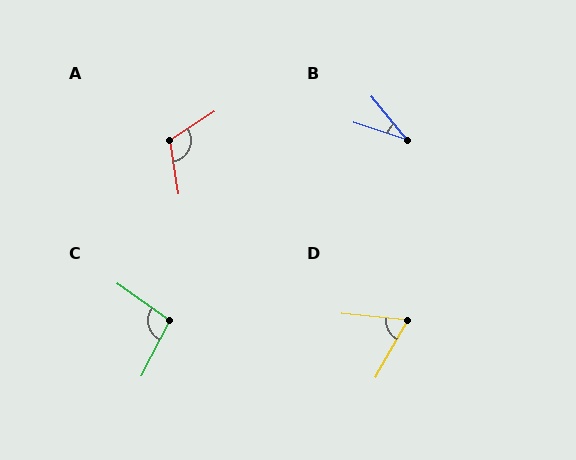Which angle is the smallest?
B, at approximately 33 degrees.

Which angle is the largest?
A, at approximately 115 degrees.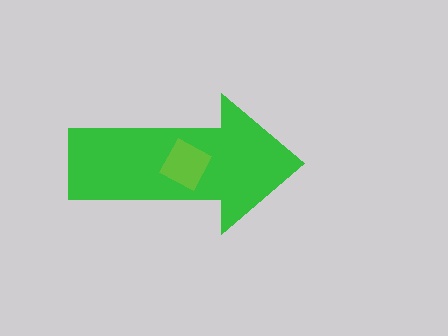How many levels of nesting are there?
2.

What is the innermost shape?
The lime square.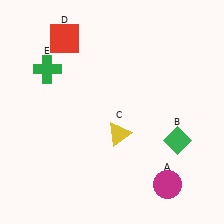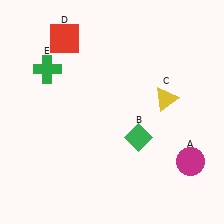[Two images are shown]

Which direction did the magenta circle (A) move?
The magenta circle (A) moved up.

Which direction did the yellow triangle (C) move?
The yellow triangle (C) moved right.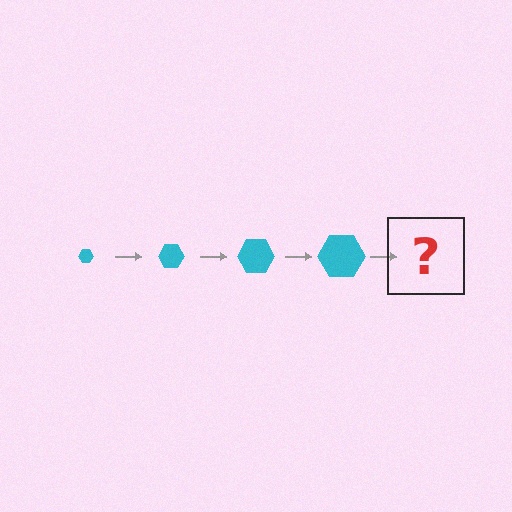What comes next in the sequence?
The next element should be a cyan hexagon, larger than the previous one.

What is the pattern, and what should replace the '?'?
The pattern is that the hexagon gets progressively larger each step. The '?' should be a cyan hexagon, larger than the previous one.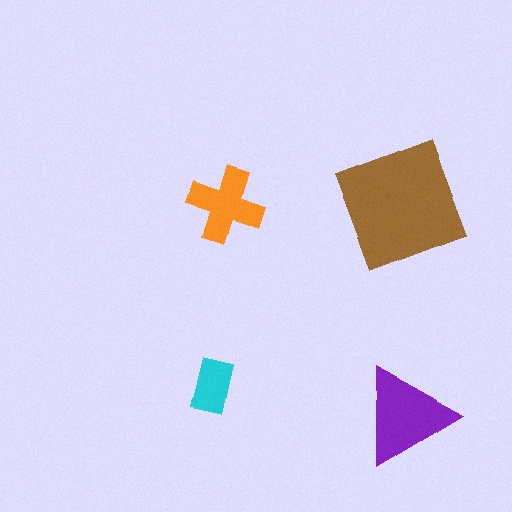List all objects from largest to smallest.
The brown square, the purple triangle, the orange cross, the cyan rectangle.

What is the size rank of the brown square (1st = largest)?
1st.